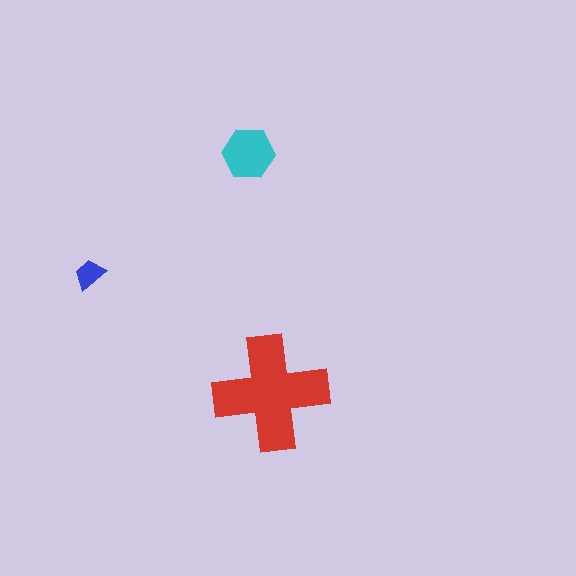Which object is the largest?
The red cross.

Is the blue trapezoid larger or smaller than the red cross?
Smaller.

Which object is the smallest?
The blue trapezoid.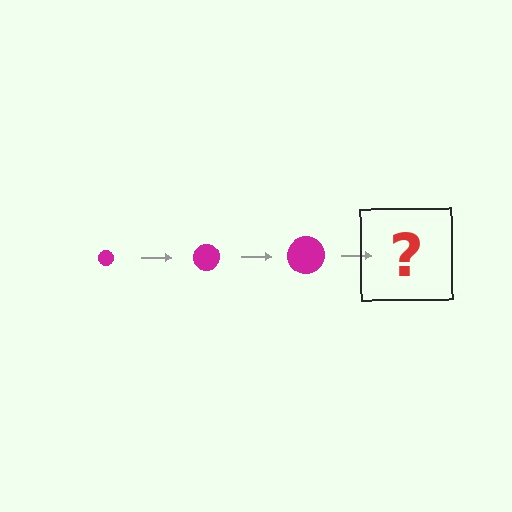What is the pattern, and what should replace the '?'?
The pattern is that the circle gets progressively larger each step. The '?' should be a magenta circle, larger than the previous one.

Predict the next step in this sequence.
The next step is a magenta circle, larger than the previous one.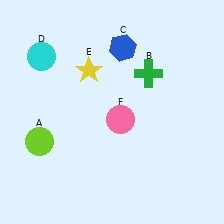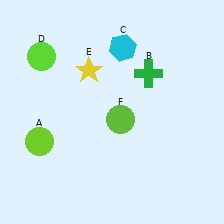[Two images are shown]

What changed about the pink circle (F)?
In Image 1, F is pink. In Image 2, it changed to lime.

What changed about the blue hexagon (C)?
In Image 1, C is blue. In Image 2, it changed to cyan.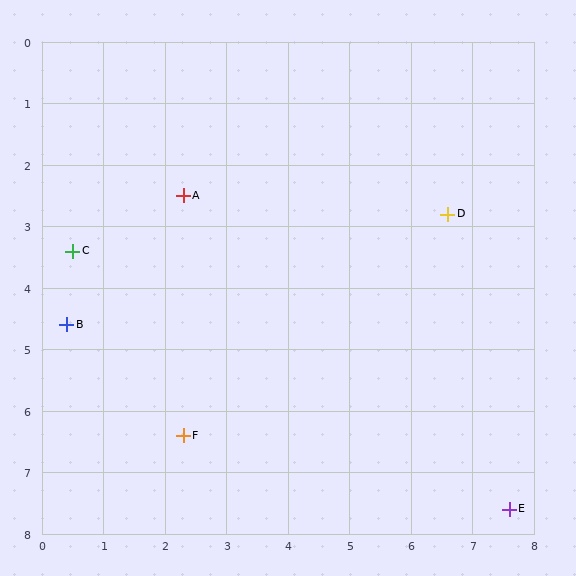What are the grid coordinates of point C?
Point C is at approximately (0.5, 3.4).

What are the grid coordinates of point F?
Point F is at approximately (2.3, 6.4).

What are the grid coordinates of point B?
Point B is at approximately (0.4, 4.6).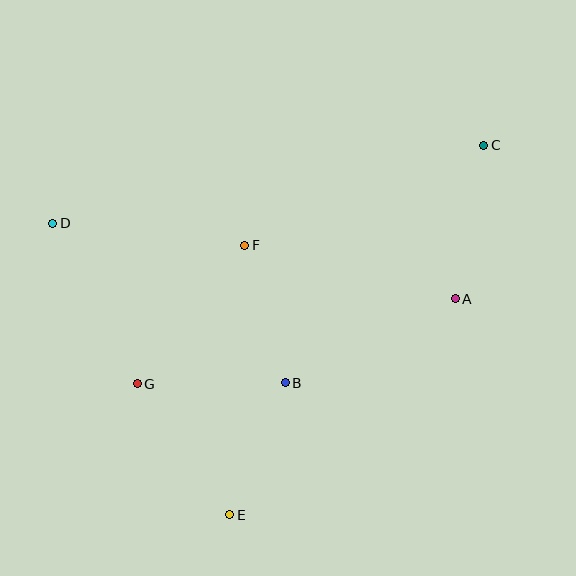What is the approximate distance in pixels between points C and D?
The distance between C and D is approximately 438 pixels.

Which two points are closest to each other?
Points B and E are closest to each other.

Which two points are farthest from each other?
Points C and E are farthest from each other.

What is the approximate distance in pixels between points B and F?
The distance between B and F is approximately 144 pixels.